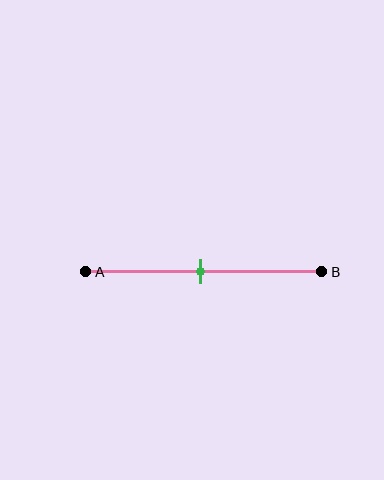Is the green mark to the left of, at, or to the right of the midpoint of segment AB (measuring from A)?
The green mark is approximately at the midpoint of segment AB.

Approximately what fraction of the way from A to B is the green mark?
The green mark is approximately 50% of the way from A to B.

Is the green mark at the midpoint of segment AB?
Yes, the mark is approximately at the midpoint.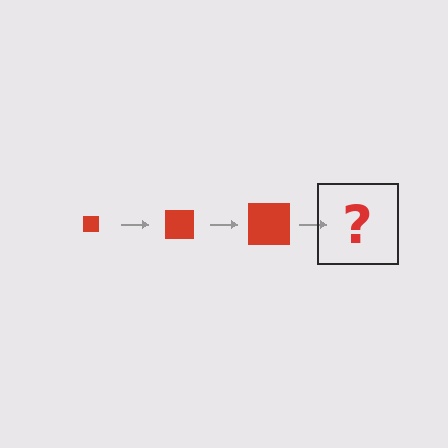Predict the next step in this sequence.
The next step is a red square, larger than the previous one.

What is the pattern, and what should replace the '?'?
The pattern is that the square gets progressively larger each step. The '?' should be a red square, larger than the previous one.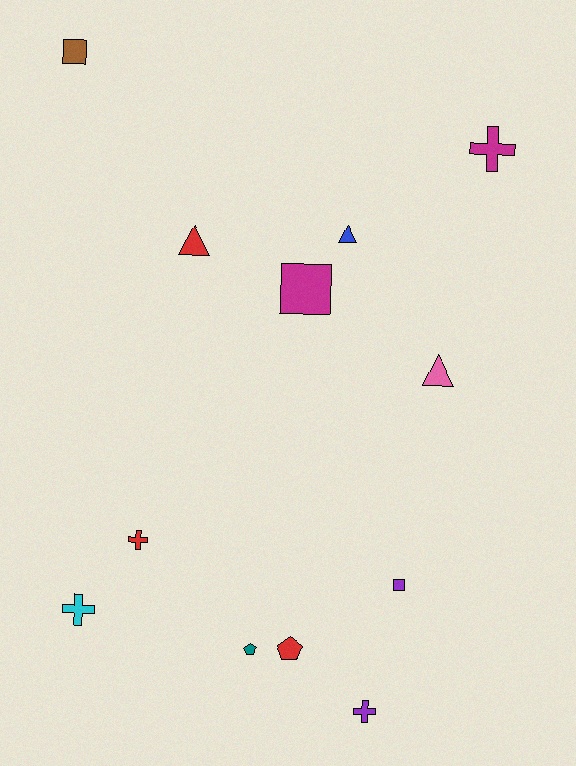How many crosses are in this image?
There are 4 crosses.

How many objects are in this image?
There are 12 objects.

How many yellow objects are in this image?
There are no yellow objects.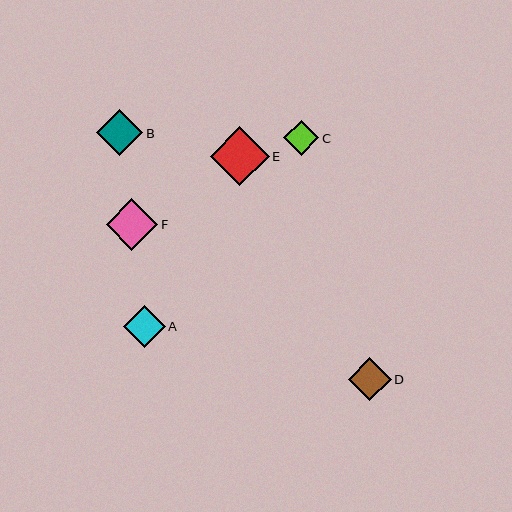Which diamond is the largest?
Diamond E is the largest with a size of approximately 59 pixels.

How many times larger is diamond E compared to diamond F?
Diamond E is approximately 1.1 times the size of diamond F.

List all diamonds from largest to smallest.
From largest to smallest: E, F, B, D, A, C.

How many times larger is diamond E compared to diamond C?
Diamond E is approximately 1.7 times the size of diamond C.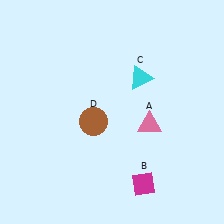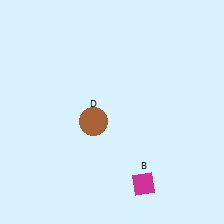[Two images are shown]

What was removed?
The pink triangle (A), the cyan triangle (C) were removed in Image 2.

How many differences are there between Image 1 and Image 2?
There are 2 differences between the two images.